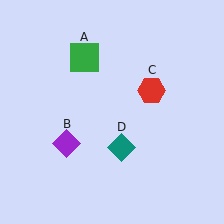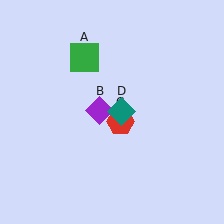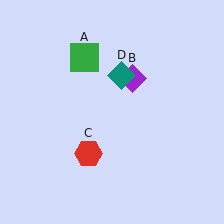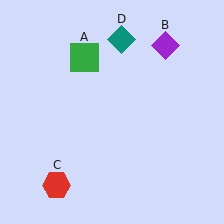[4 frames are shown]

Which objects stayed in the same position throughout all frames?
Green square (object A) remained stationary.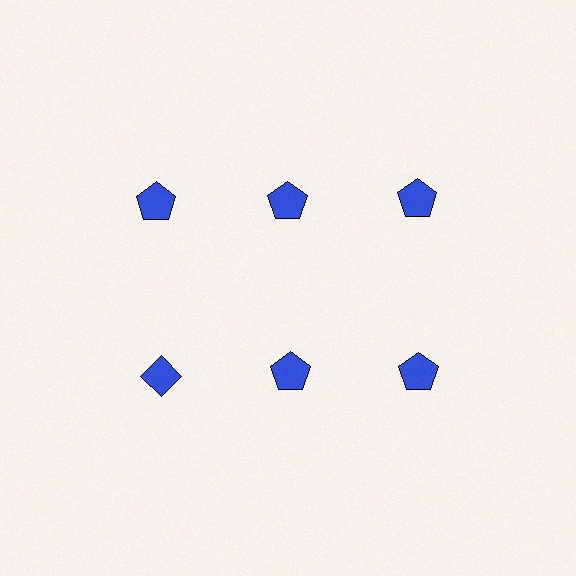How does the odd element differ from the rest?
It has a different shape: diamond instead of pentagon.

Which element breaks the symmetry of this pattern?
The blue diamond in the second row, leftmost column breaks the symmetry. All other shapes are blue pentagons.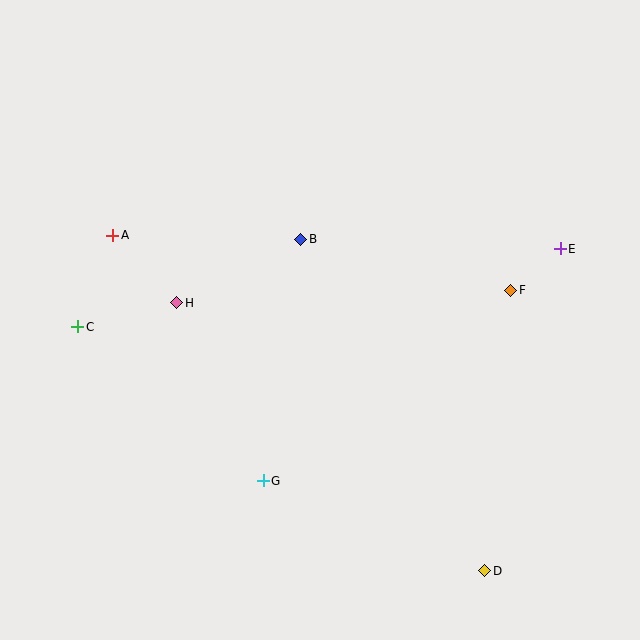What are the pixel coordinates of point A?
Point A is at (113, 235).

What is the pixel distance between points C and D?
The distance between C and D is 474 pixels.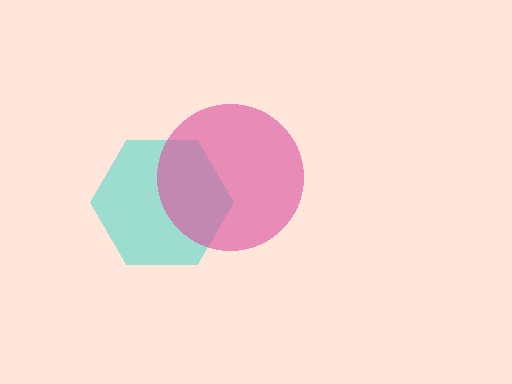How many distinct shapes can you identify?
There are 2 distinct shapes: a cyan hexagon, a pink circle.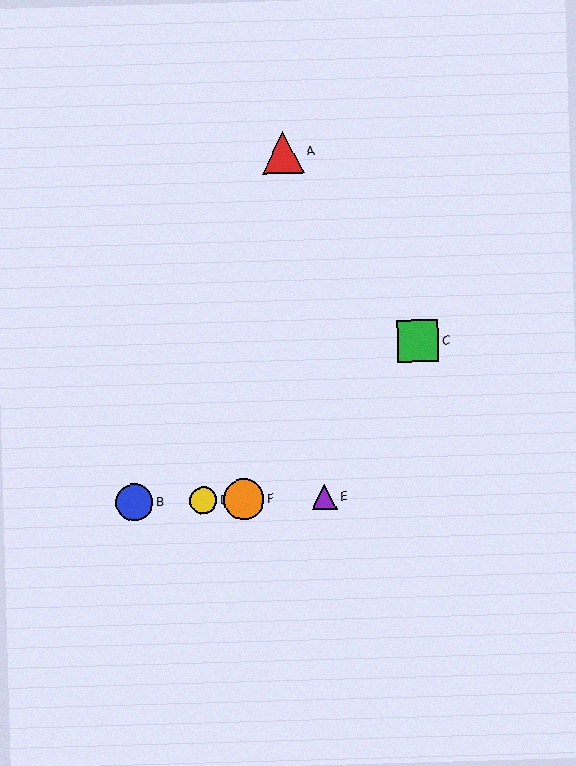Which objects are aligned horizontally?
Objects B, D, E, F are aligned horizontally.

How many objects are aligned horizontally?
4 objects (B, D, E, F) are aligned horizontally.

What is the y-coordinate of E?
Object E is at y≈497.